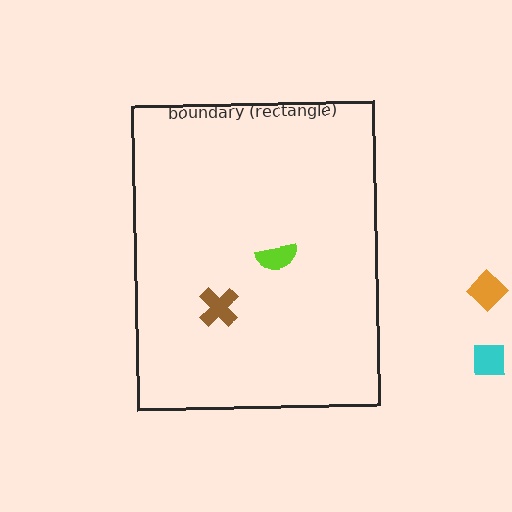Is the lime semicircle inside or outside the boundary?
Inside.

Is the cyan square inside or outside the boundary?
Outside.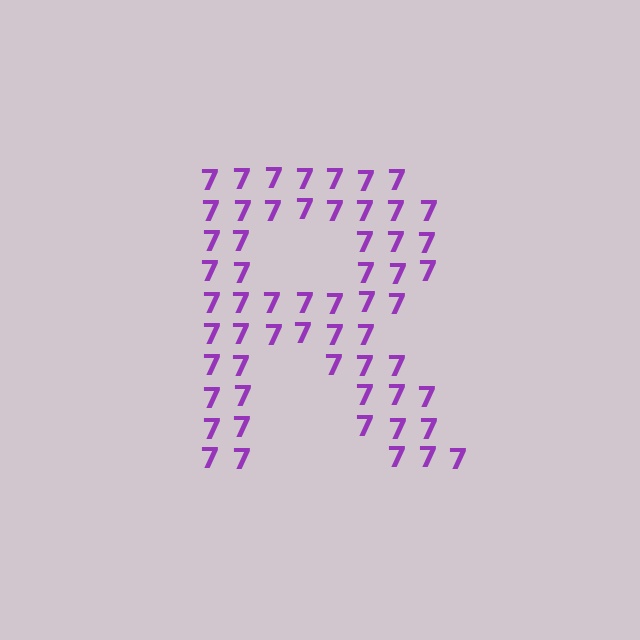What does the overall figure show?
The overall figure shows the letter R.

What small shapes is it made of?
It is made of small digit 7's.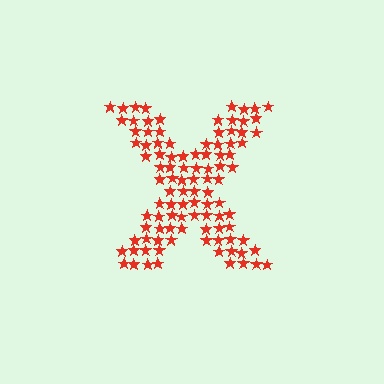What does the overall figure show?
The overall figure shows the letter X.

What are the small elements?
The small elements are stars.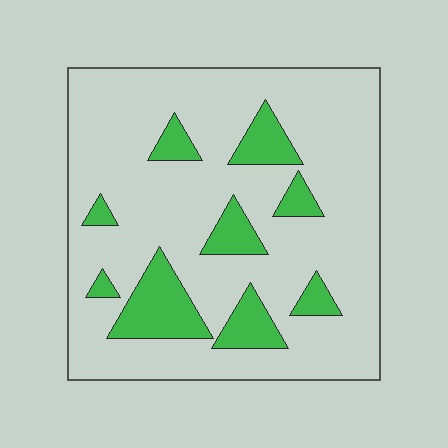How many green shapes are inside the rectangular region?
9.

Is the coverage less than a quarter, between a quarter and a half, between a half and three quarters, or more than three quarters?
Less than a quarter.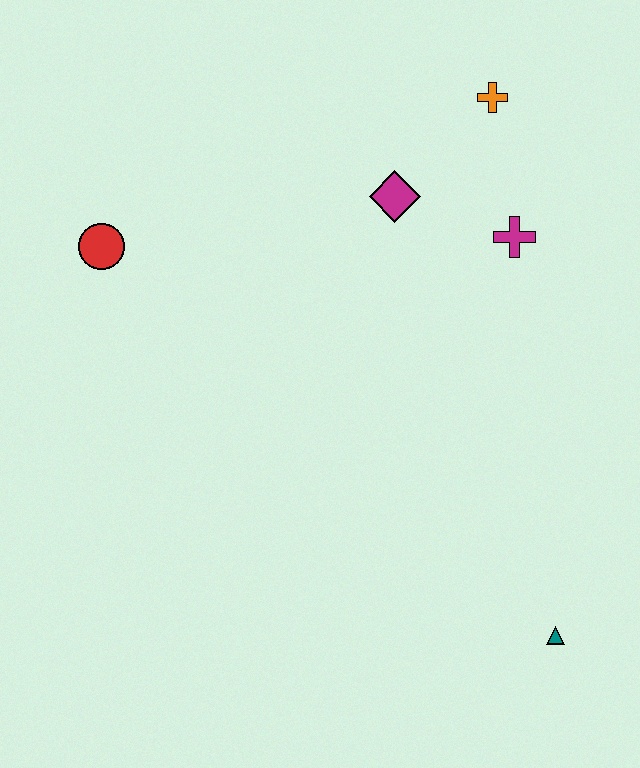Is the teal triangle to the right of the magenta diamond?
Yes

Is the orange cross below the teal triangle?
No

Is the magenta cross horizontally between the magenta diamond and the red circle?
No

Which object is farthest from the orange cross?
The teal triangle is farthest from the orange cross.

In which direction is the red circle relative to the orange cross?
The red circle is to the left of the orange cross.